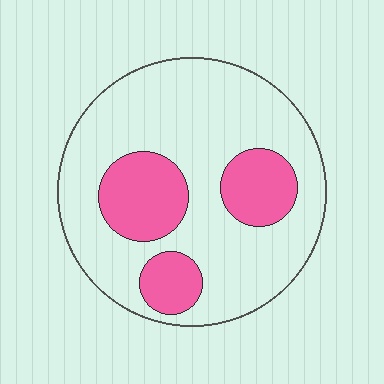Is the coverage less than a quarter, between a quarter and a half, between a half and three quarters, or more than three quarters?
Between a quarter and a half.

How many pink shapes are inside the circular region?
3.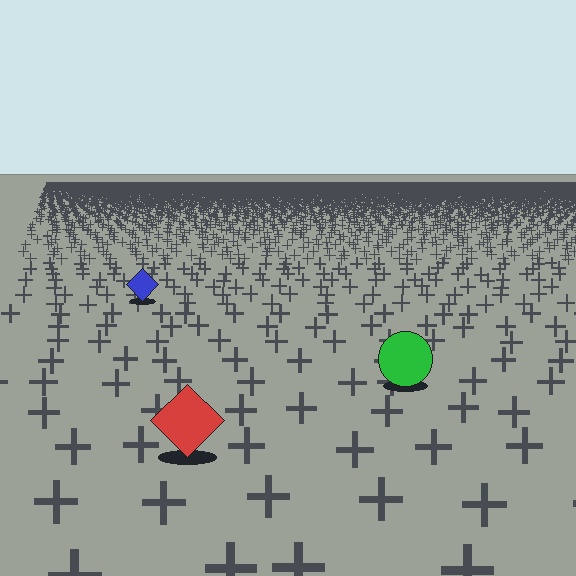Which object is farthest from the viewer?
The blue diamond is farthest from the viewer. It appears smaller and the ground texture around it is denser.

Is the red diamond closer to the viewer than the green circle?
Yes. The red diamond is closer — you can tell from the texture gradient: the ground texture is coarser near it.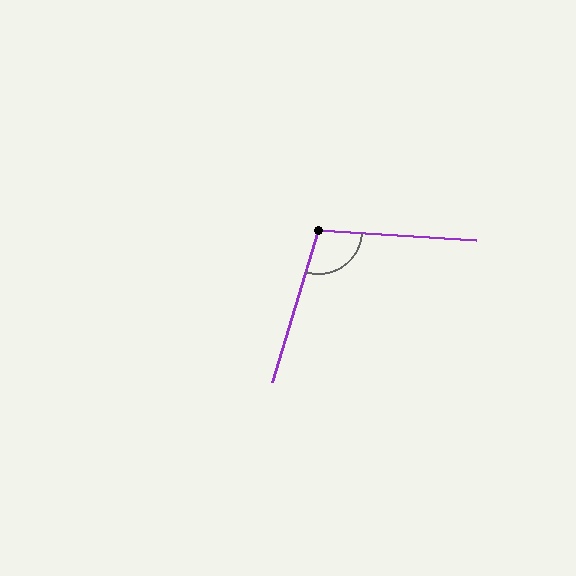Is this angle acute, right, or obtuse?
It is obtuse.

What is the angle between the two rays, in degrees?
Approximately 103 degrees.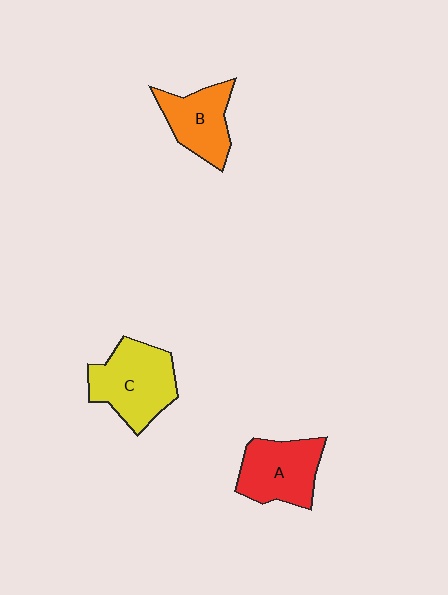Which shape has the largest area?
Shape C (yellow).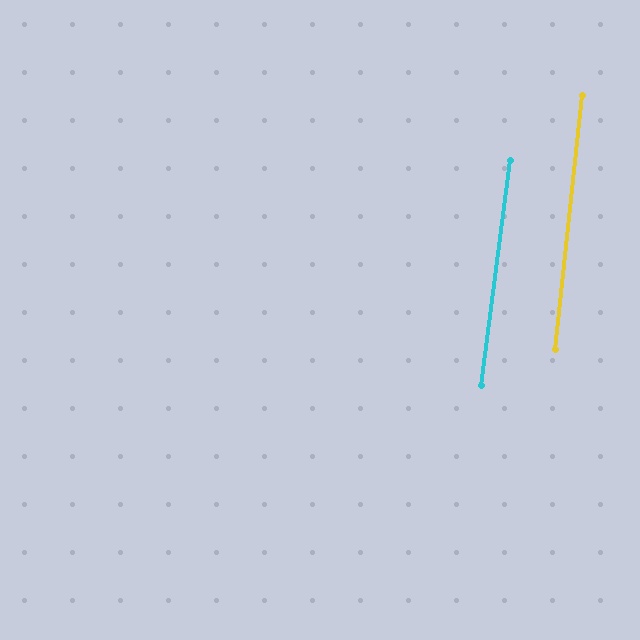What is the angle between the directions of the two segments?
Approximately 1 degree.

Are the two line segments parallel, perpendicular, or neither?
Parallel — their directions differ by only 1.5°.